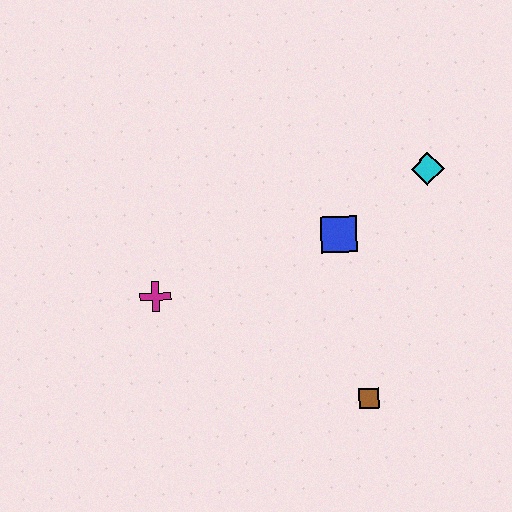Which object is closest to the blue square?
The cyan diamond is closest to the blue square.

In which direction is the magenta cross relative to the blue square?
The magenta cross is to the left of the blue square.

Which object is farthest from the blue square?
The magenta cross is farthest from the blue square.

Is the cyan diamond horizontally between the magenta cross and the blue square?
No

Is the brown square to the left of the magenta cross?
No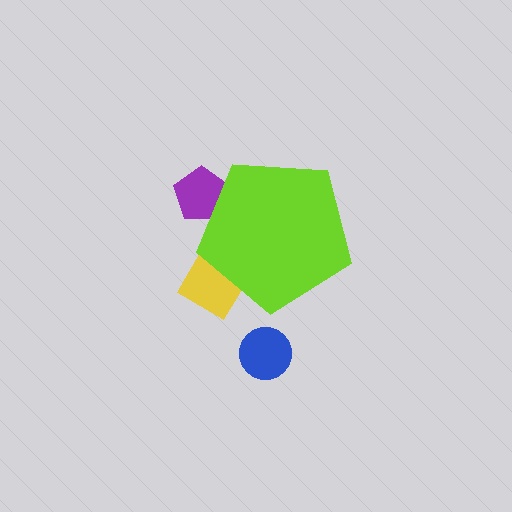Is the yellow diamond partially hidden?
Yes, the yellow diamond is partially hidden behind the lime pentagon.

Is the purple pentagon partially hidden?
Yes, the purple pentagon is partially hidden behind the lime pentagon.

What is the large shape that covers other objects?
A lime pentagon.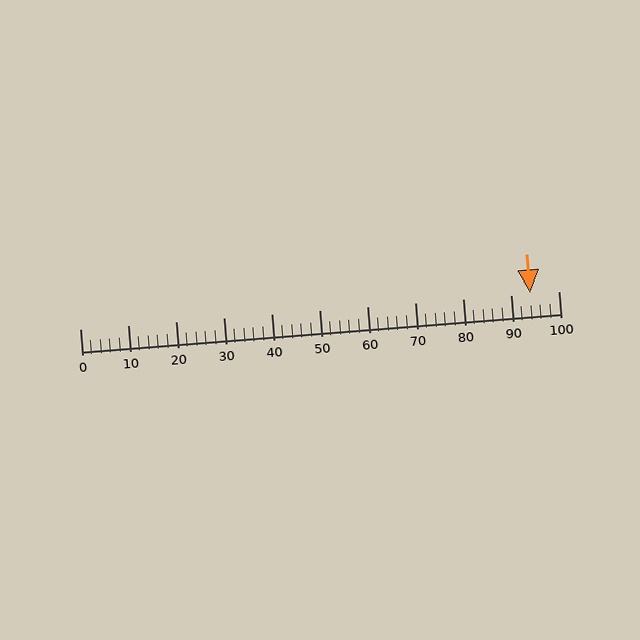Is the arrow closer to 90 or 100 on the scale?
The arrow is closer to 90.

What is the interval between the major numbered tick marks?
The major tick marks are spaced 10 units apart.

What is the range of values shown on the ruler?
The ruler shows values from 0 to 100.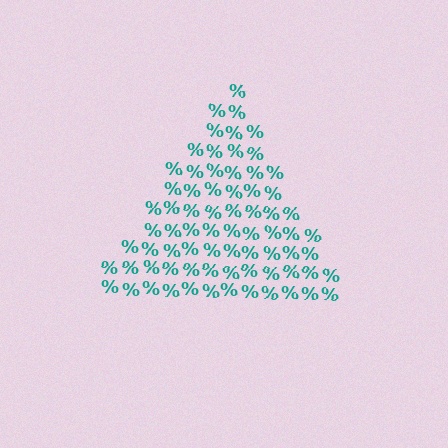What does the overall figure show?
The overall figure shows a triangle.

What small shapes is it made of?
It is made of small percent signs.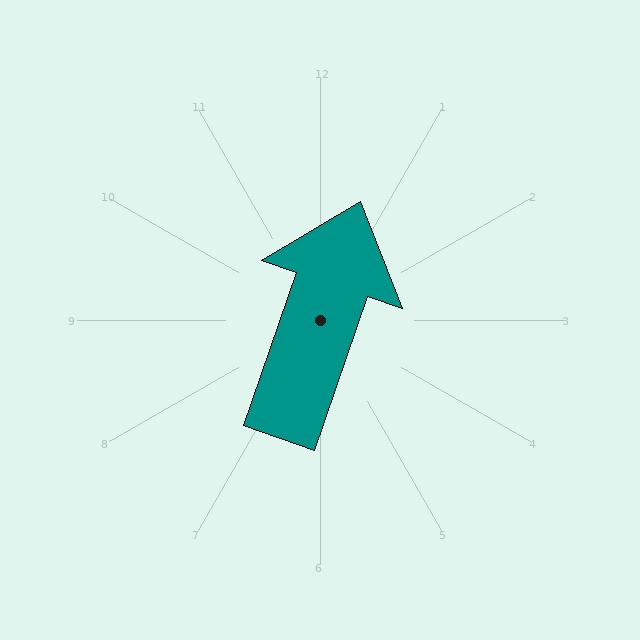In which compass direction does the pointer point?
North.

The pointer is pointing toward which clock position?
Roughly 1 o'clock.